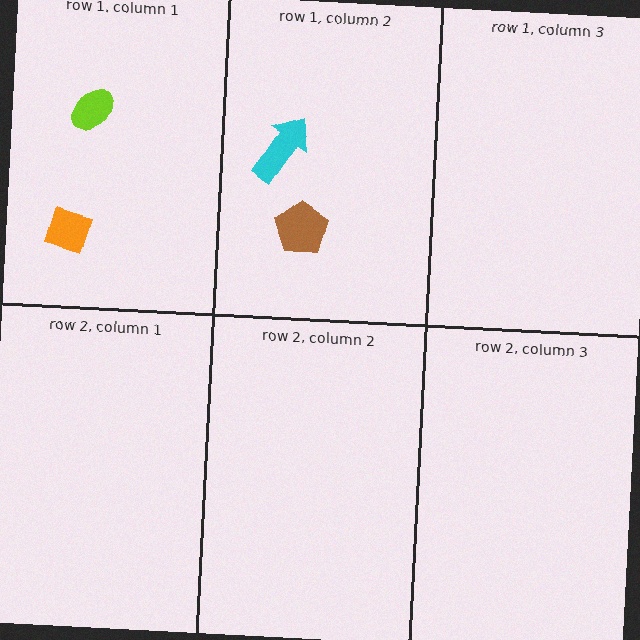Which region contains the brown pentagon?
The row 1, column 2 region.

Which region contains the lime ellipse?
The row 1, column 1 region.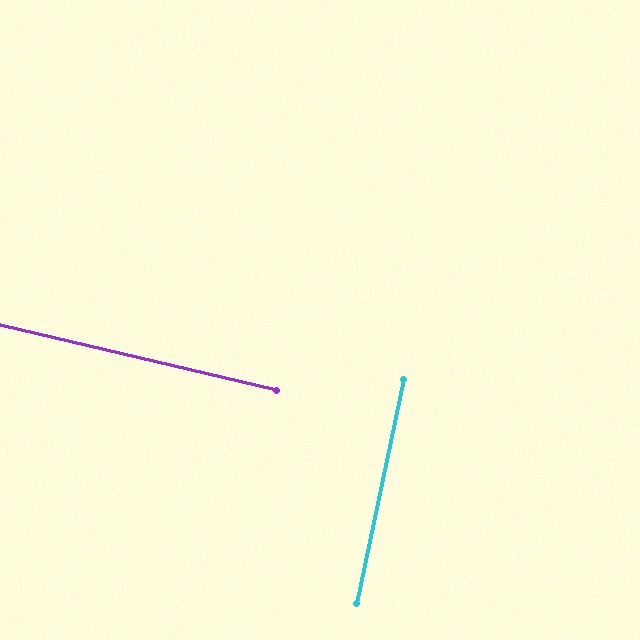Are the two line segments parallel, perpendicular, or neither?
Perpendicular — they meet at approximately 89°.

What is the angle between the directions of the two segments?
Approximately 89 degrees.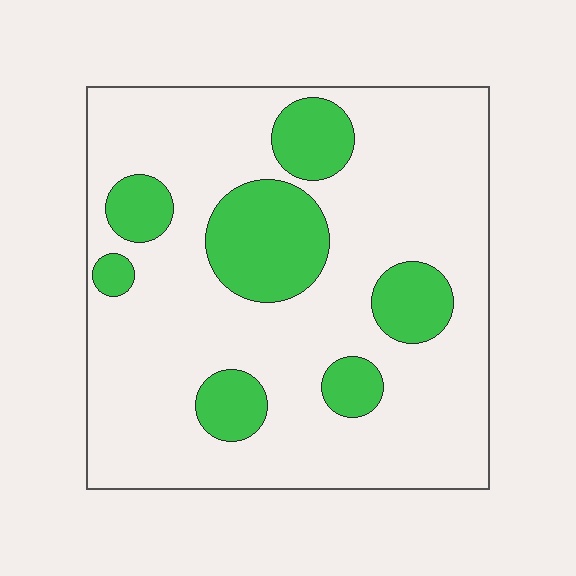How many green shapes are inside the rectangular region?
7.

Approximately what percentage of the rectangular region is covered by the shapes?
Approximately 20%.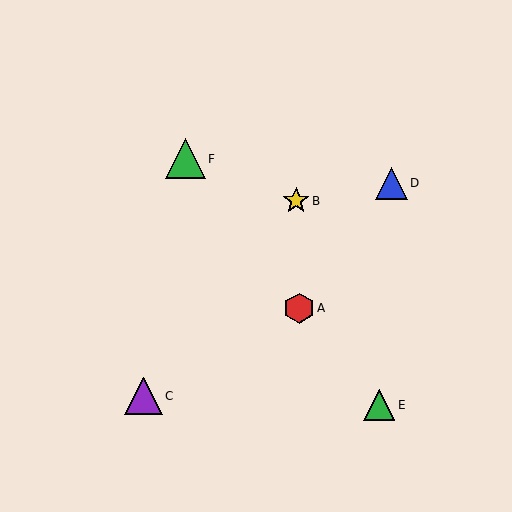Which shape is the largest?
The green triangle (labeled F) is the largest.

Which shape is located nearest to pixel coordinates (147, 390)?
The purple triangle (labeled C) at (143, 396) is nearest to that location.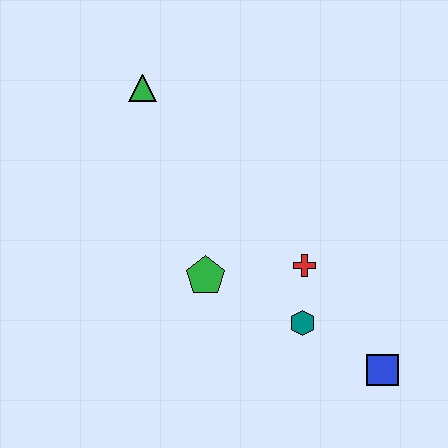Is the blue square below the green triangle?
Yes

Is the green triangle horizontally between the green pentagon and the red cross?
No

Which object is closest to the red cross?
The teal hexagon is closest to the red cross.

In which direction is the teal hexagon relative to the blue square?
The teal hexagon is to the left of the blue square.